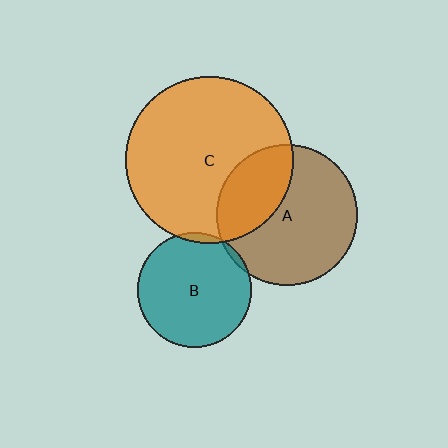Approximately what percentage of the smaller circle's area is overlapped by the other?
Approximately 5%.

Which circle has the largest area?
Circle C (orange).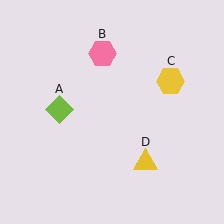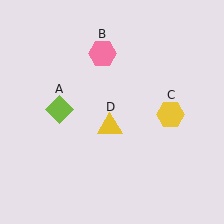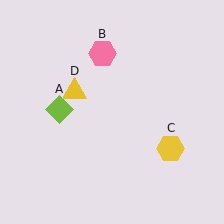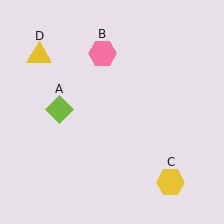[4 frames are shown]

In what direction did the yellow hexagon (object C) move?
The yellow hexagon (object C) moved down.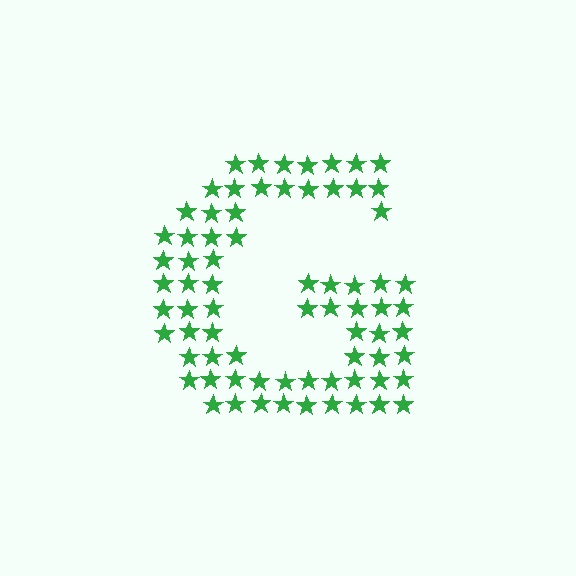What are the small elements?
The small elements are stars.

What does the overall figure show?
The overall figure shows the letter G.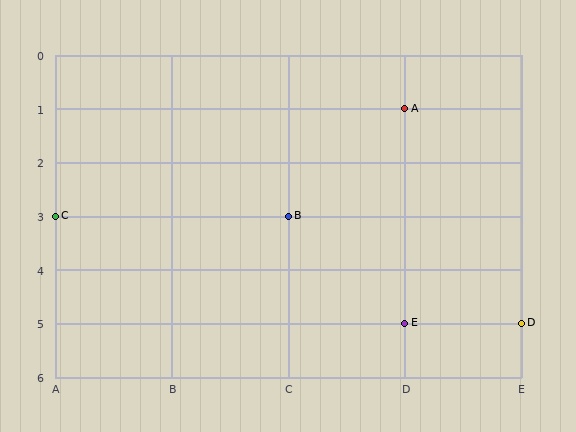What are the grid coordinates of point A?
Point A is at grid coordinates (D, 1).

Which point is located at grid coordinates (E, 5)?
Point D is at (E, 5).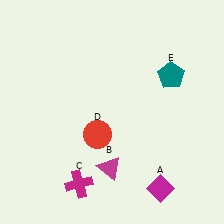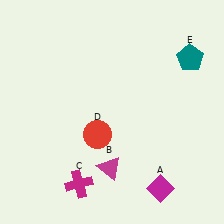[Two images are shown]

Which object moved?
The teal pentagon (E) moved right.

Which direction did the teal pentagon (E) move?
The teal pentagon (E) moved right.